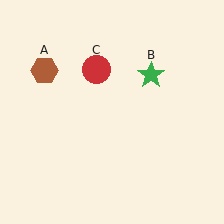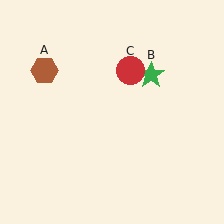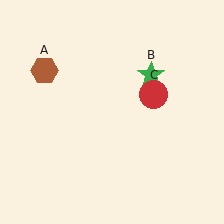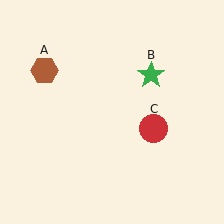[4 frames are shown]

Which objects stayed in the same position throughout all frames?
Brown hexagon (object A) and green star (object B) remained stationary.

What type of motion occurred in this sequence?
The red circle (object C) rotated clockwise around the center of the scene.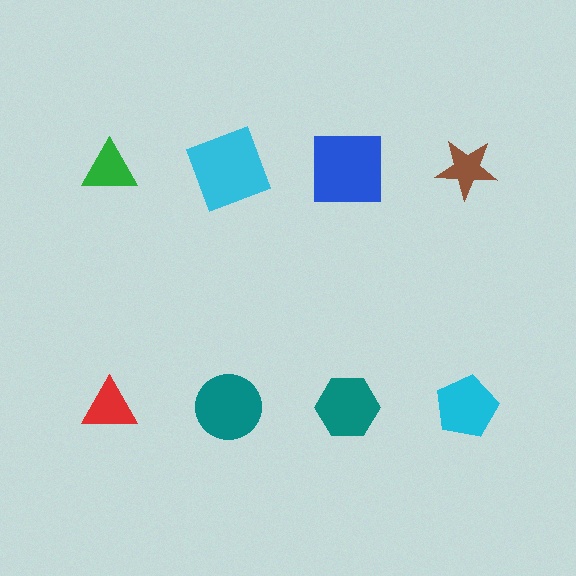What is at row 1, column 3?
A blue square.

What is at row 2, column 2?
A teal circle.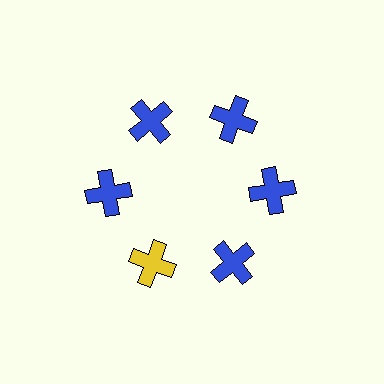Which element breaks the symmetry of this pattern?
The yellow cross at roughly the 7 o'clock position breaks the symmetry. All other shapes are blue crosses.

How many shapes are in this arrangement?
There are 6 shapes arranged in a ring pattern.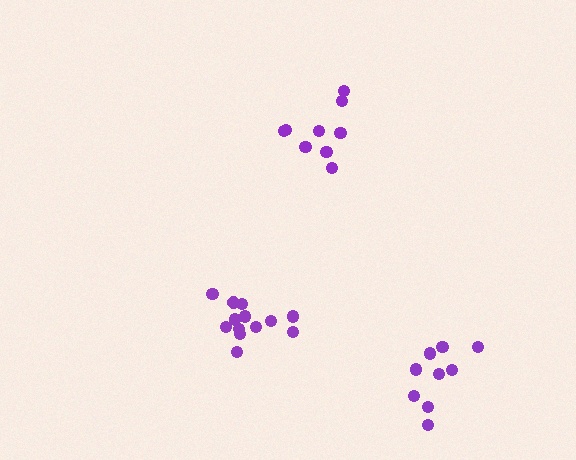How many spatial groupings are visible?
There are 3 spatial groupings.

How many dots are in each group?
Group 1: 9 dots, Group 2: 13 dots, Group 3: 10 dots (32 total).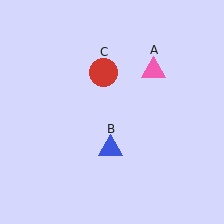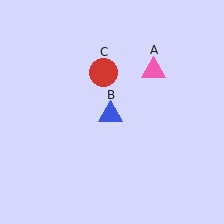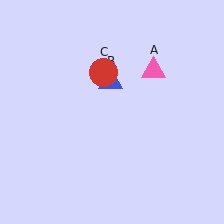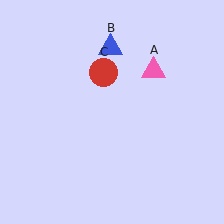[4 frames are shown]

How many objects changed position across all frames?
1 object changed position: blue triangle (object B).